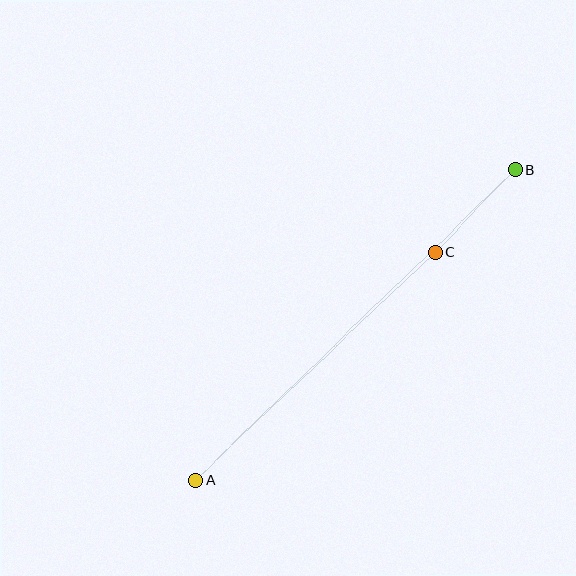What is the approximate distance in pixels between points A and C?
The distance between A and C is approximately 331 pixels.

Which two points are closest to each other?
Points B and C are closest to each other.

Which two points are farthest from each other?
Points A and B are farthest from each other.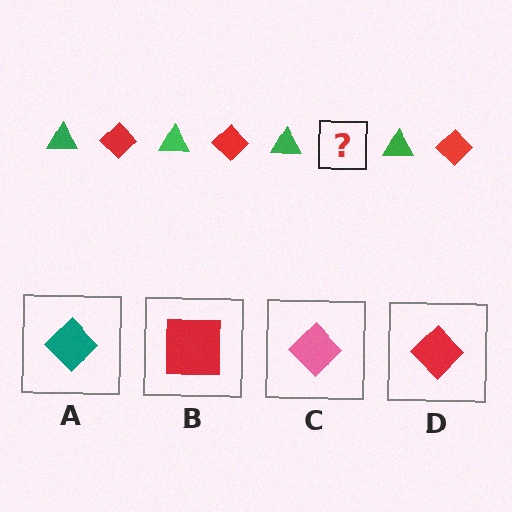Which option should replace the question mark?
Option D.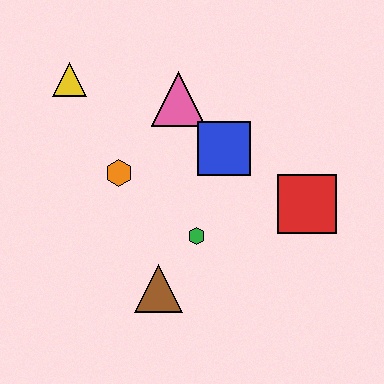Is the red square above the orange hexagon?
No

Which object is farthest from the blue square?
The yellow triangle is farthest from the blue square.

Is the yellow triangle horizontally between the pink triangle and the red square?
No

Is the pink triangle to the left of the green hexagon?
Yes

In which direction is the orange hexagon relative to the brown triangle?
The orange hexagon is above the brown triangle.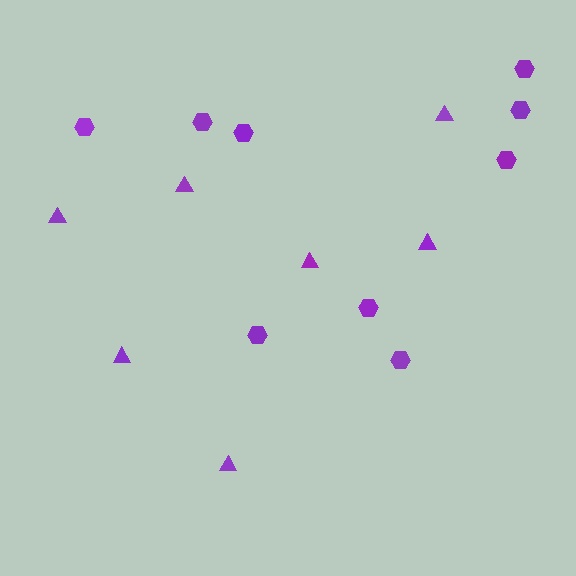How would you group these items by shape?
There are 2 groups: one group of hexagons (9) and one group of triangles (7).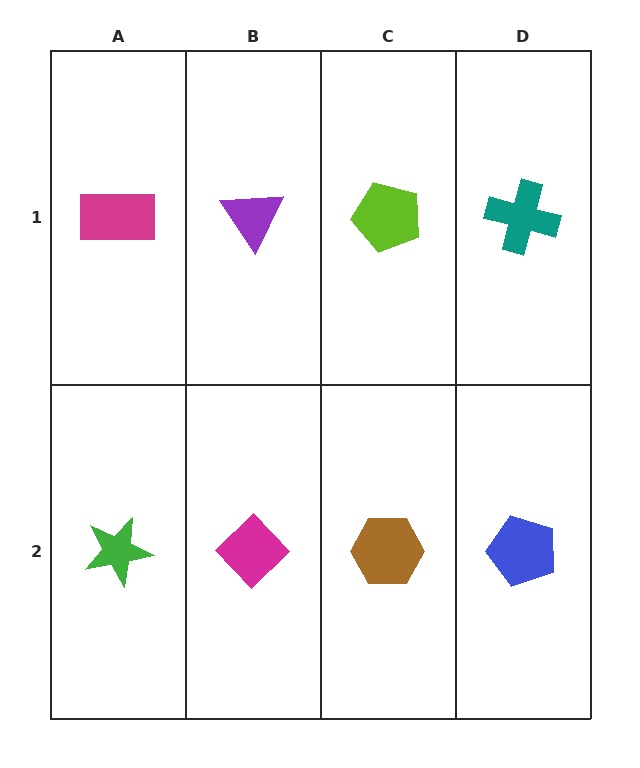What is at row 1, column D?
A teal cross.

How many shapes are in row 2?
4 shapes.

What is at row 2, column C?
A brown hexagon.